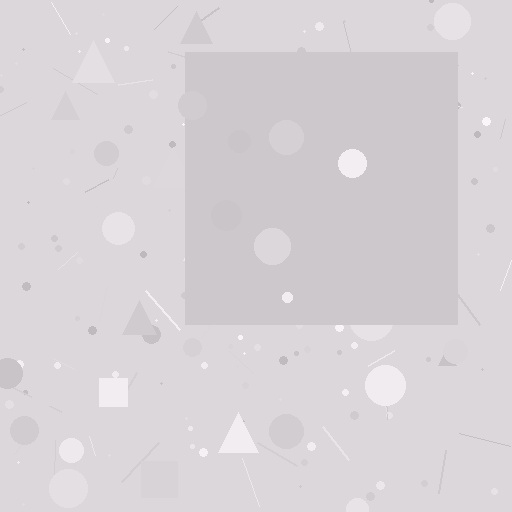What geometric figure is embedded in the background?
A square is embedded in the background.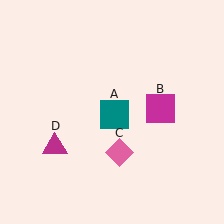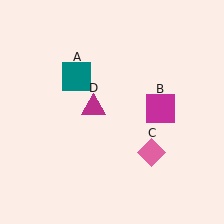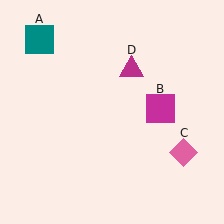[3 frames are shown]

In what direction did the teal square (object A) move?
The teal square (object A) moved up and to the left.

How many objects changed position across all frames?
3 objects changed position: teal square (object A), pink diamond (object C), magenta triangle (object D).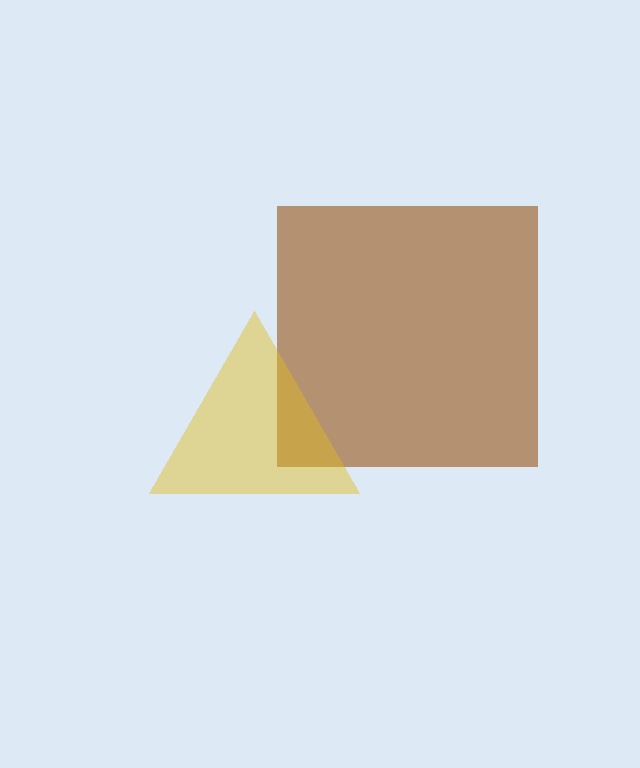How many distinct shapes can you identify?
There are 2 distinct shapes: a brown square, a yellow triangle.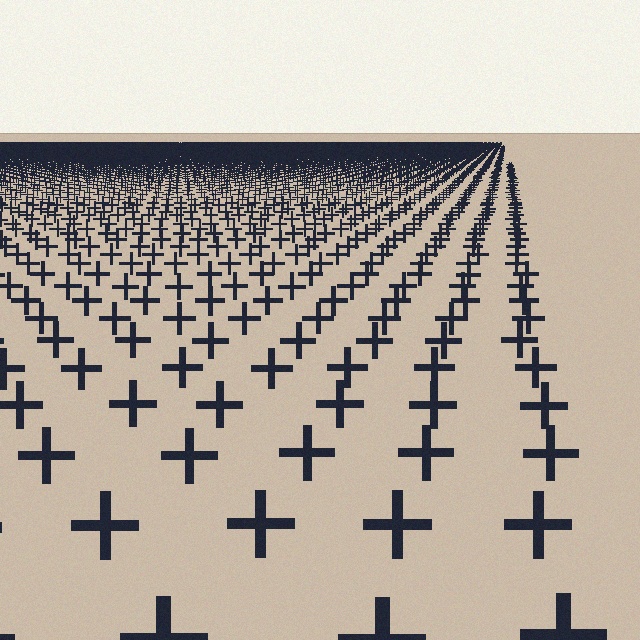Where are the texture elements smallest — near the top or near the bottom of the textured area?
Near the top.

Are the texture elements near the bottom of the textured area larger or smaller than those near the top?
Larger. Near the bottom, elements are closer to the viewer and appear at a bigger on-screen size.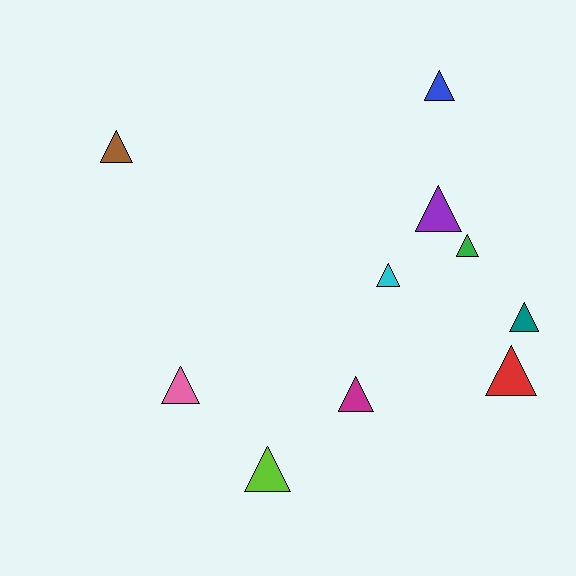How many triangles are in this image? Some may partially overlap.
There are 10 triangles.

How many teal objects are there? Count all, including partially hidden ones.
There is 1 teal object.